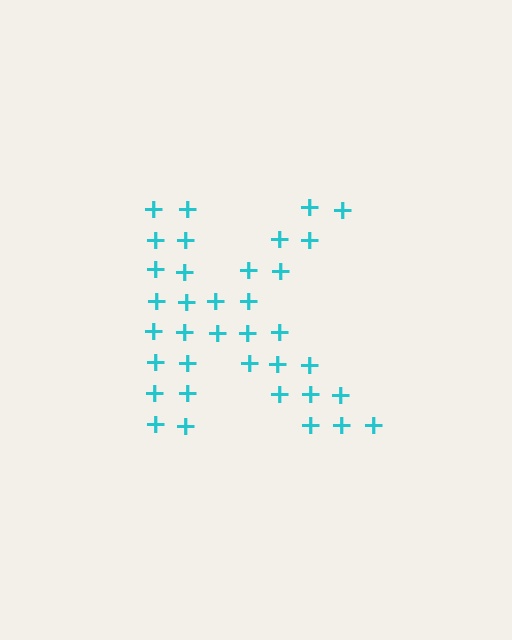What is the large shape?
The large shape is the letter K.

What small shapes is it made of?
It is made of small plus signs.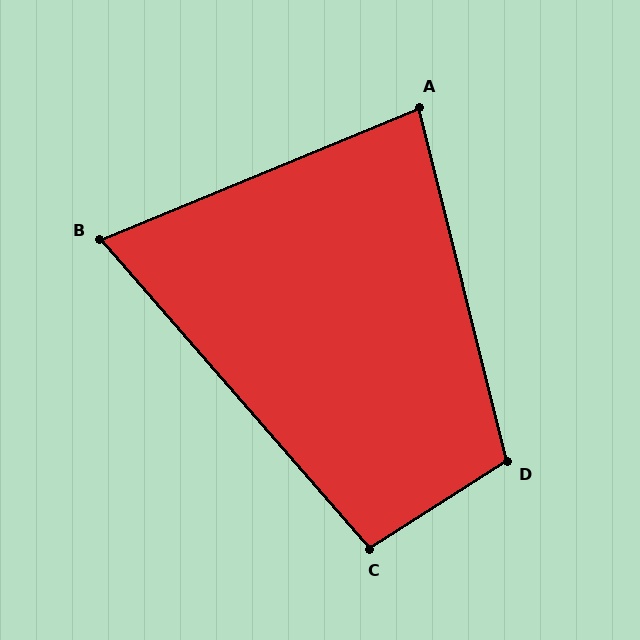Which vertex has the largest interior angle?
D, at approximately 109 degrees.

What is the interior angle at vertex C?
Approximately 98 degrees (obtuse).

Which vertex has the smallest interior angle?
B, at approximately 71 degrees.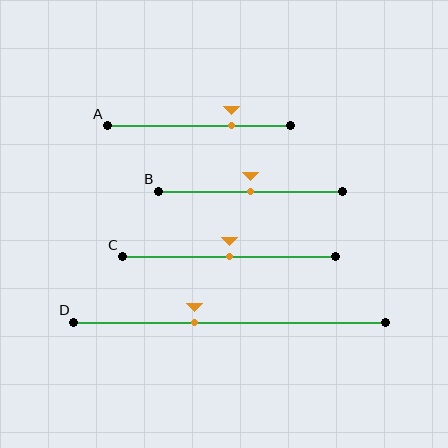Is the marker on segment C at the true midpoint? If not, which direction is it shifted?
Yes, the marker on segment C is at the true midpoint.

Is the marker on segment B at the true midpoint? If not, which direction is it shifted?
Yes, the marker on segment B is at the true midpoint.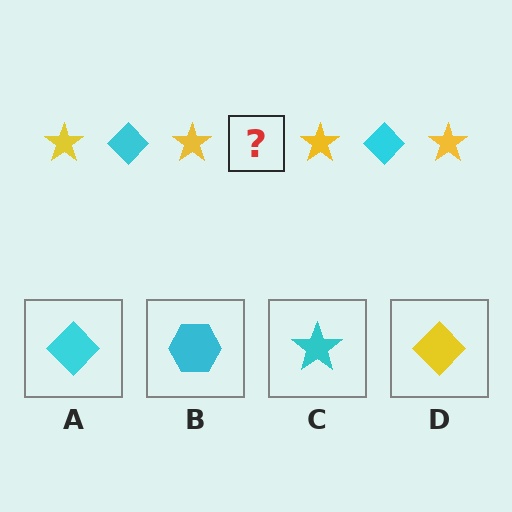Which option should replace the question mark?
Option A.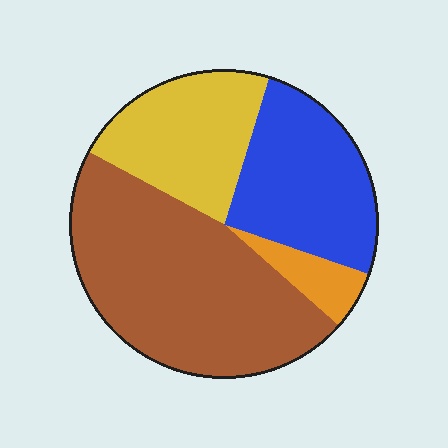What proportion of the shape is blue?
Blue takes up about one quarter (1/4) of the shape.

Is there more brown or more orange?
Brown.